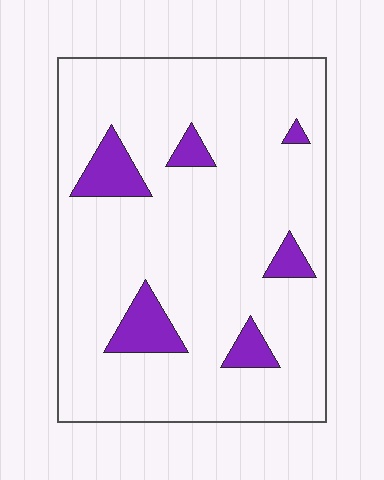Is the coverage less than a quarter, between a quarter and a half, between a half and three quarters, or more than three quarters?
Less than a quarter.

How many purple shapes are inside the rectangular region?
6.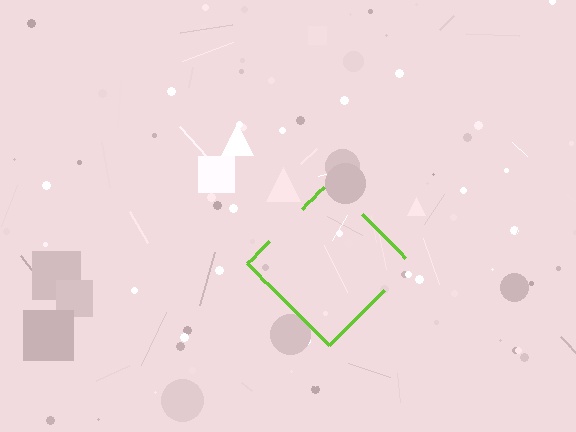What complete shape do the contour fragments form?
The contour fragments form a diamond.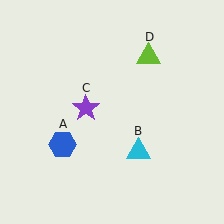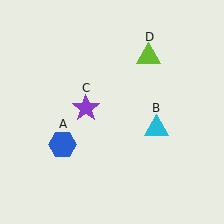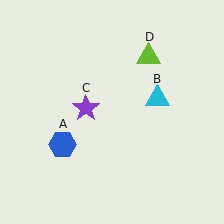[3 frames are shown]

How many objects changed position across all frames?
1 object changed position: cyan triangle (object B).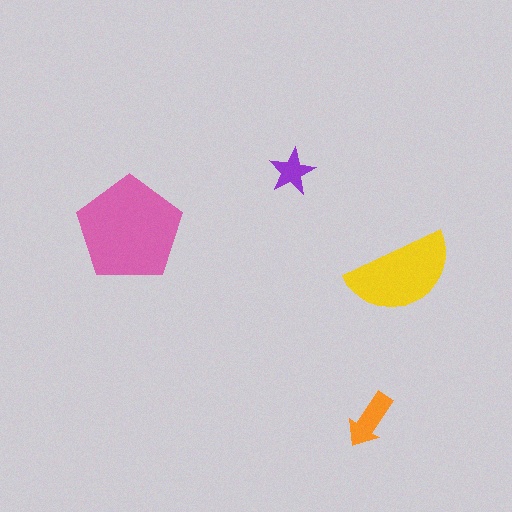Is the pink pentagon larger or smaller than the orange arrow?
Larger.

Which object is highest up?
The purple star is topmost.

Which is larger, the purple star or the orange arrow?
The orange arrow.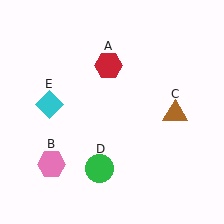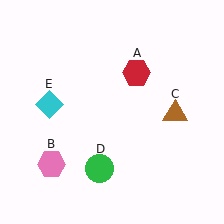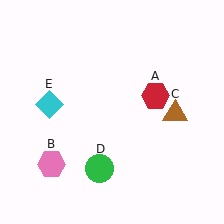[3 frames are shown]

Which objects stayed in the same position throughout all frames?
Pink hexagon (object B) and brown triangle (object C) and green circle (object D) and cyan diamond (object E) remained stationary.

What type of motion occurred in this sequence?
The red hexagon (object A) rotated clockwise around the center of the scene.